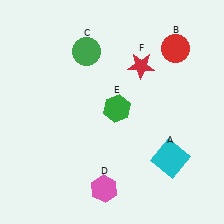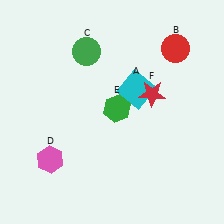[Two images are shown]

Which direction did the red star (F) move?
The red star (F) moved down.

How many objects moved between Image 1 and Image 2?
3 objects moved between the two images.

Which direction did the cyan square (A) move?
The cyan square (A) moved up.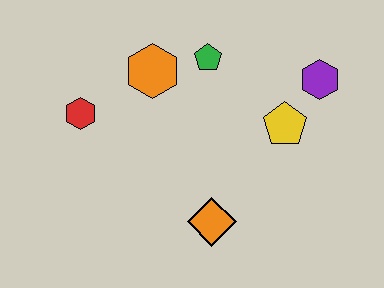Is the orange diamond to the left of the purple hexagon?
Yes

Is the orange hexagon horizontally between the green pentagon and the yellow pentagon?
No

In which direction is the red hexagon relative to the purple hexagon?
The red hexagon is to the left of the purple hexagon.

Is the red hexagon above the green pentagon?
No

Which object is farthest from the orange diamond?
The purple hexagon is farthest from the orange diamond.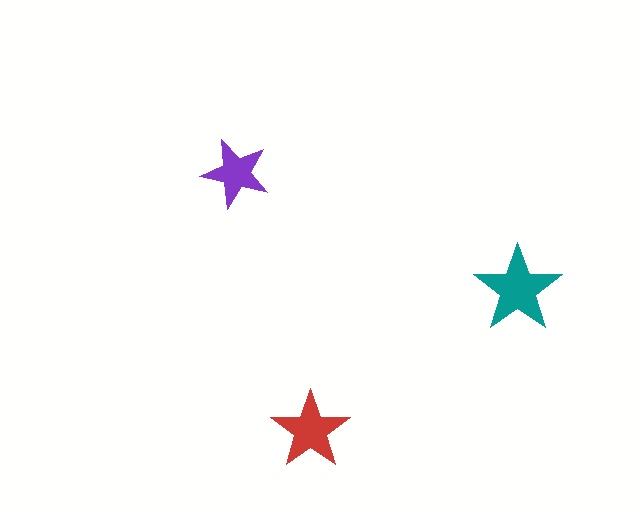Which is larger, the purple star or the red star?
The red one.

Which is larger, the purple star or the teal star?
The teal one.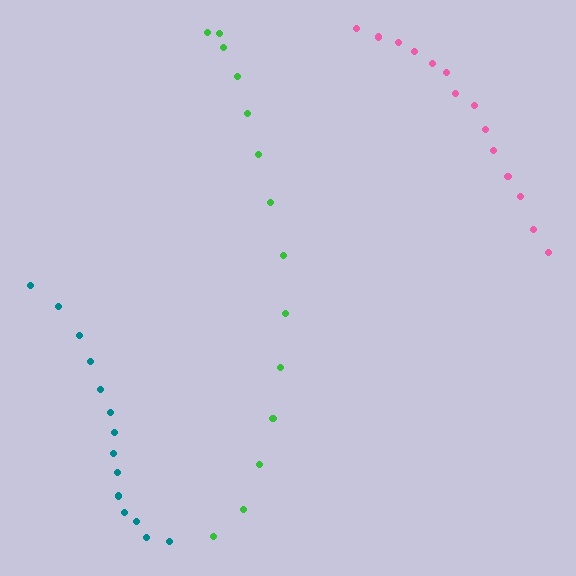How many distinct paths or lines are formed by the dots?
There are 3 distinct paths.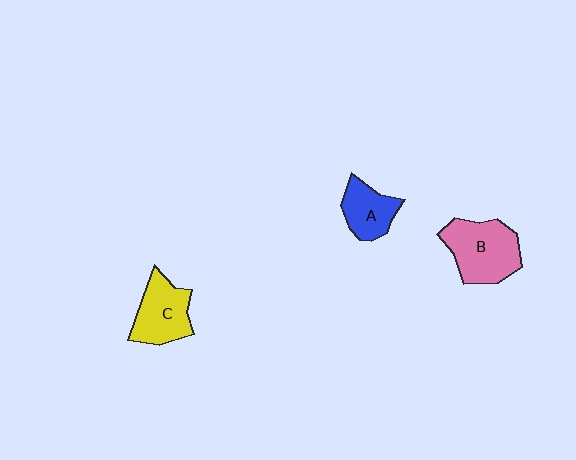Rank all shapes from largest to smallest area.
From largest to smallest: B (pink), C (yellow), A (blue).